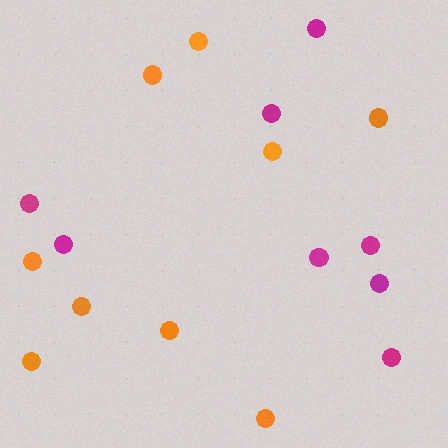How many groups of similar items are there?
There are 2 groups: one group of magenta circles (8) and one group of orange circles (9).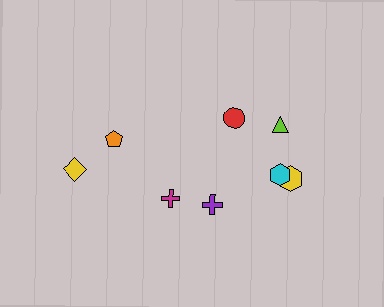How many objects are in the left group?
There are 3 objects.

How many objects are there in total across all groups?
There are 8 objects.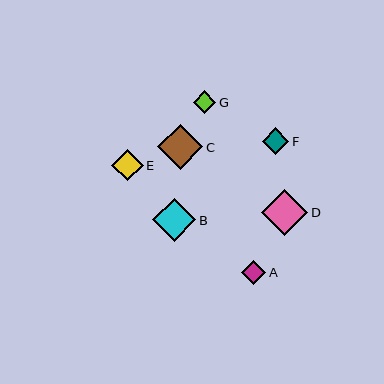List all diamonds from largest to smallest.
From largest to smallest: D, C, B, E, F, A, G.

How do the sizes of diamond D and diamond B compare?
Diamond D and diamond B are approximately the same size.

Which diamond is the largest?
Diamond D is the largest with a size of approximately 46 pixels.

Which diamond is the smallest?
Diamond G is the smallest with a size of approximately 23 pixels.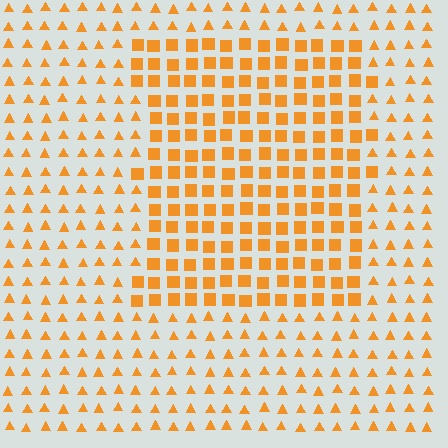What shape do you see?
I see a rectangle.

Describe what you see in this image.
The image is filled with small orange elements arranged in a uniform grid. A rectangle-shaped region contains squares, while the surrounding area contains triangles. The boundary is defined purely by the change in element shape.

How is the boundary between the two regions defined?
The boundary is defined by a change in element shape: squares inside vs. triangles outside. All elements share the same color and spacing.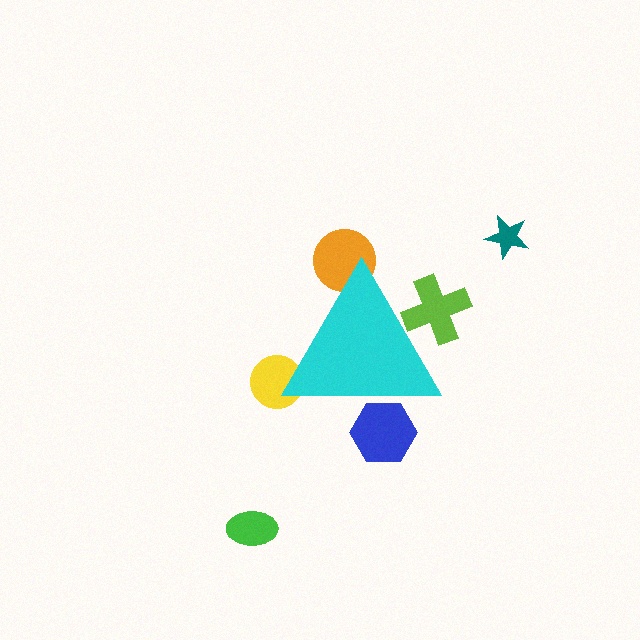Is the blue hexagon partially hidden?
Yes, the blue hexagon is partially hidden behind the cyan triangle.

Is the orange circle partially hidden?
Yes, the orange circle is partially hidden behind the cyan triangle.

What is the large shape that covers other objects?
A cyan triangle.